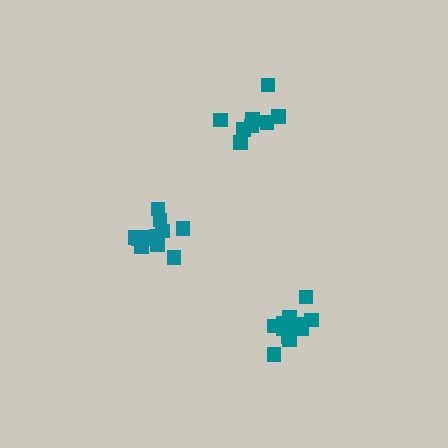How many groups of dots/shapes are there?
There are 3 groups.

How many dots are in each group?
Group 1: 8 dots, Group 2: 14 dots, Group 3: 12 dots (34 total).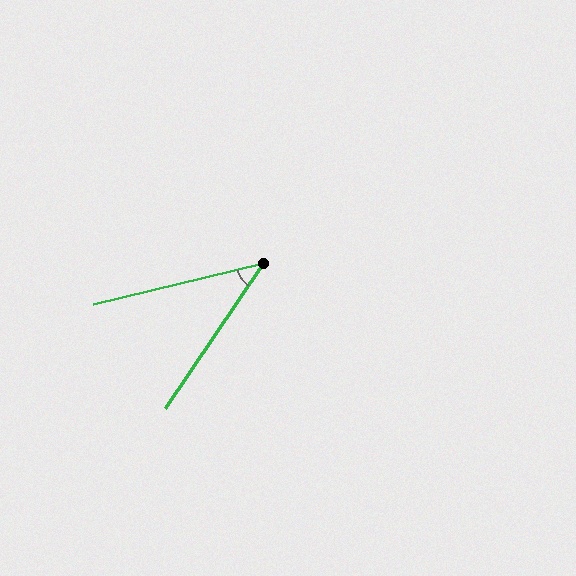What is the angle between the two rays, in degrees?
Approximately 42 degrees.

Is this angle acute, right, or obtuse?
It is acute.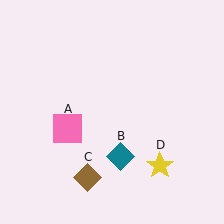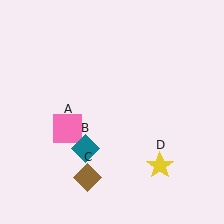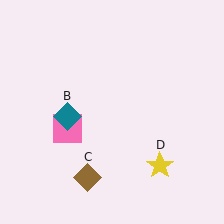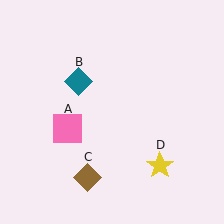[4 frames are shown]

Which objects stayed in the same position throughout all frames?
Pink square (object A) and brown diamond (object C) and yellow star (object D) remained stationary.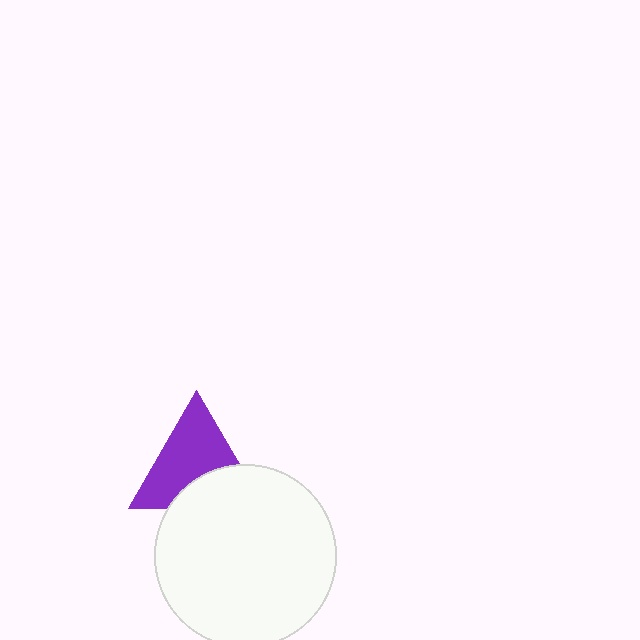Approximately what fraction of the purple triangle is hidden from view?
Roughly 35% of the purple triangle is hidden behind the white circle.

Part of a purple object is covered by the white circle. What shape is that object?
It is a triangle.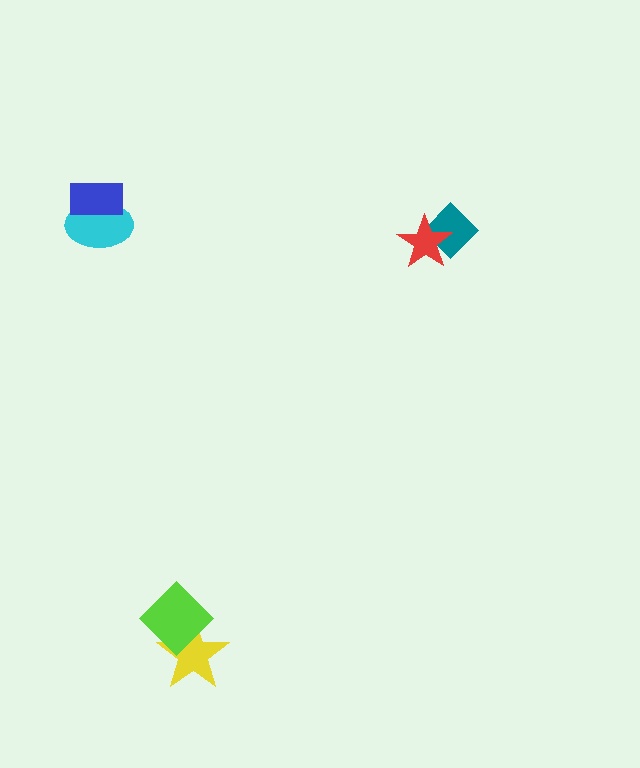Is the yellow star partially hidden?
Yes, it is partially covered by another shape.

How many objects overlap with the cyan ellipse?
1 object overlaps with the cyan ellipse.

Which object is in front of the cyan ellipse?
The blue rectangle is in front of the cyan ellipse.